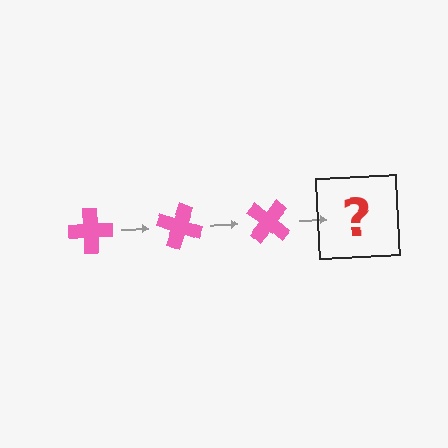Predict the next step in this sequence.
The next step is a pink cross rotated 60 degrees.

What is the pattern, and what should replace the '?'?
The pattern is that the cross rotates 20 degrees each step. The '?' should be a pink cross rotated 60 degrees.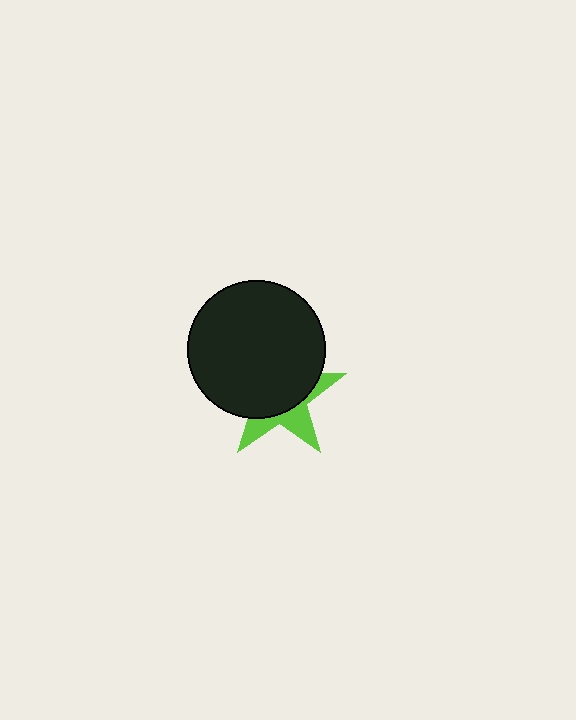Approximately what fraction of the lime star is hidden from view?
Roughly 65% of the lime star is hidden behind the black circle.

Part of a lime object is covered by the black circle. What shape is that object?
It is a star.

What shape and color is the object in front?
The object in front is a black circle.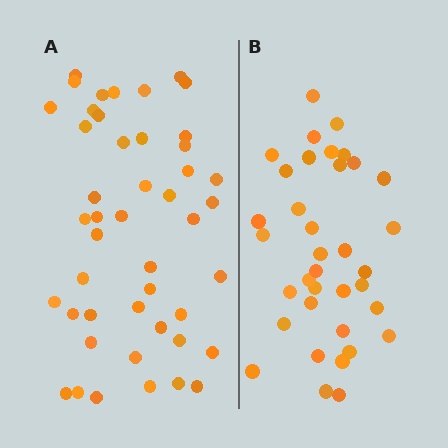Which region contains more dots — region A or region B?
Region A (the left region) has more dots.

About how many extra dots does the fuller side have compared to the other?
Region A has roughly 10 or so more dots than region B.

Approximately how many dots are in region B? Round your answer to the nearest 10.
About 40 dots. (The exact count is 36, which rounds to 40.)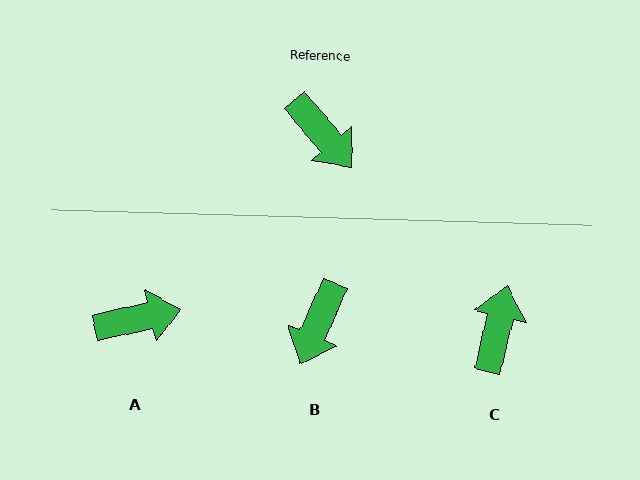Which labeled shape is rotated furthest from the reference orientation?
C, about 126 degrees away.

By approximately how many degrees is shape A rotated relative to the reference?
Approximately 62 degrees counter-clockwise.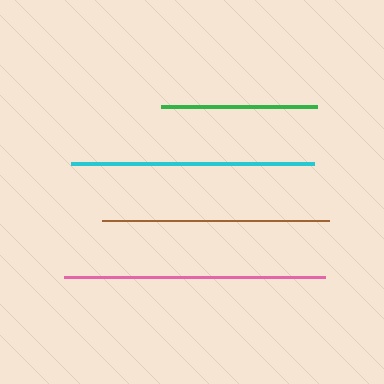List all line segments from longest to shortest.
From longest to shortest: pink, cyan, brown, green.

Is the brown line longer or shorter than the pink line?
The pink line is longer than the brown line.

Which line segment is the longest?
The pink line is the longest at approximately 261 pixels.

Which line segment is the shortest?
The green line is the shortest at approximately 155 pixels.